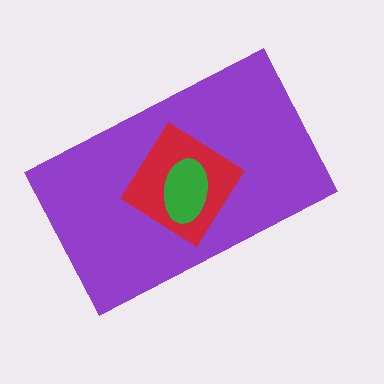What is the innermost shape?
The green ellipse.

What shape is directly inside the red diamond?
The green ellipse.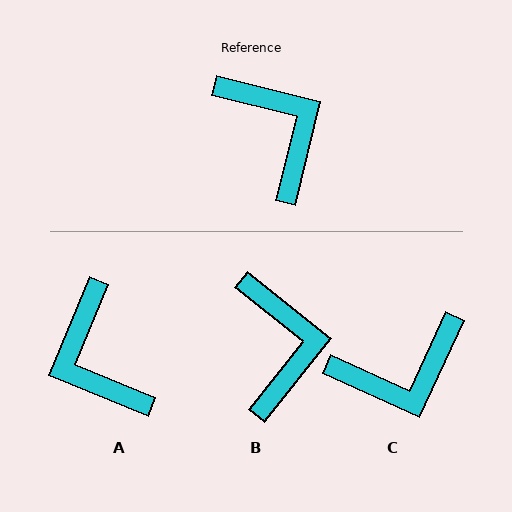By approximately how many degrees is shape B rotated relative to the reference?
Approximately 25 degrees clockwise.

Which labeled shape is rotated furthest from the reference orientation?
A, about 172 degrees away.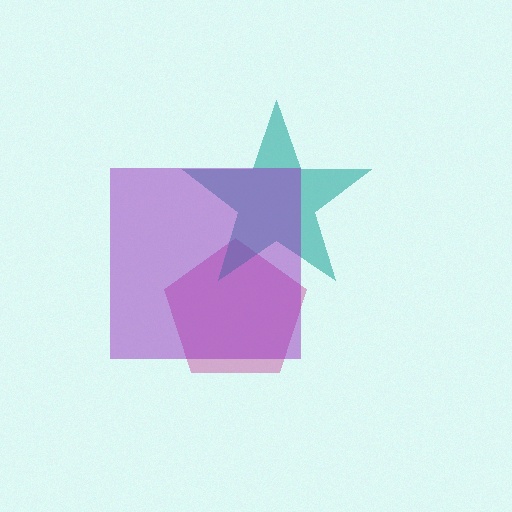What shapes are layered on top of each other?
The layered shapes are: a magenta pentagon, a teal star, a purple square.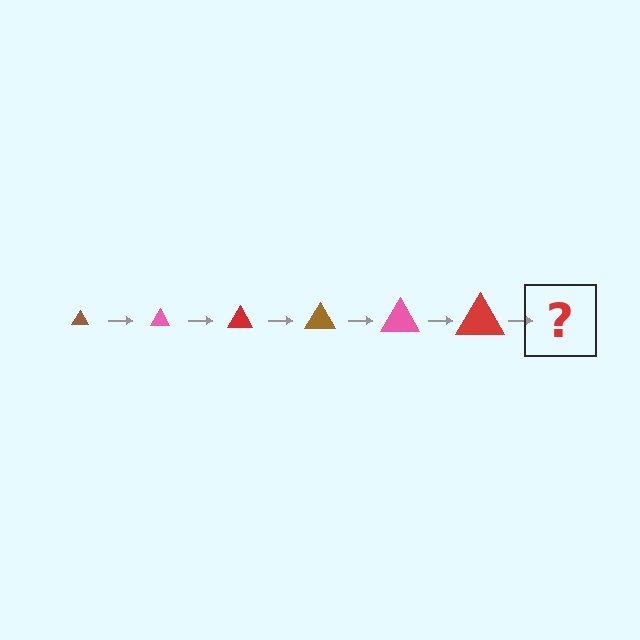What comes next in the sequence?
The next element should be a brown triangle, larger than the previous one.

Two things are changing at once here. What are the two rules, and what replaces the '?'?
The two rules are that the triangle grows larger each step and the color cycles through brown, pink, and red. The '?' should be a brown triangle, larger than the previous one.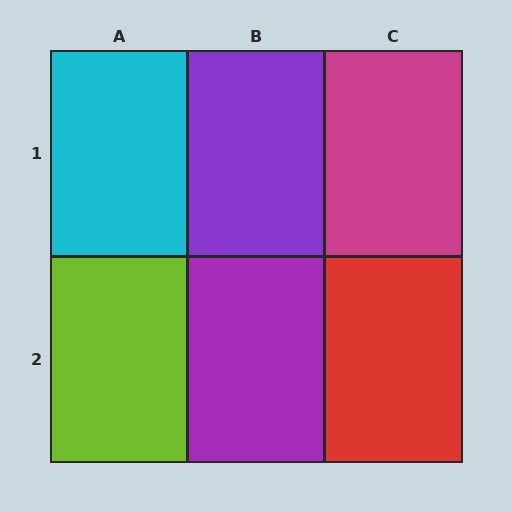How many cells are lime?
1 cell is lime.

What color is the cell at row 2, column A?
Lime.